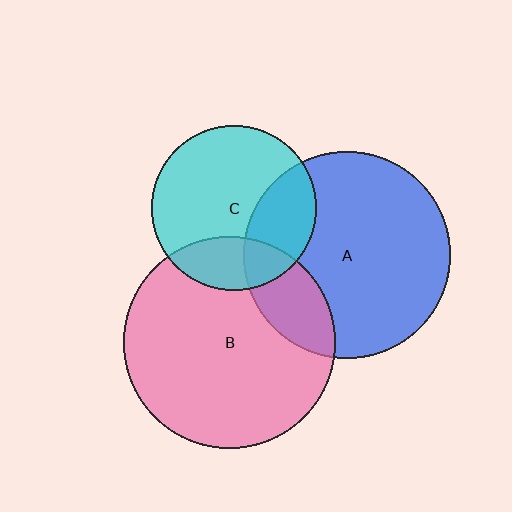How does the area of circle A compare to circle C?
Approximately 1.6 times.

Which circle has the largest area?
Circle B (pink).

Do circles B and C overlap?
Yes.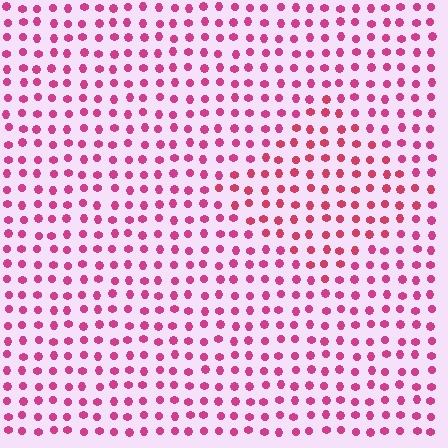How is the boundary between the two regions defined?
The boundary is defined purely by a slight shift in hue (about 17 degrees). Spacing, size, and orientation are identical on both sides.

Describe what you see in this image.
The image is filled with small magenta elements in a uniform arrangement. A diamond-shaped region is visible where the elements are tinted to a slightly different hue, forming a subtle color boundary.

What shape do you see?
I see a diamond.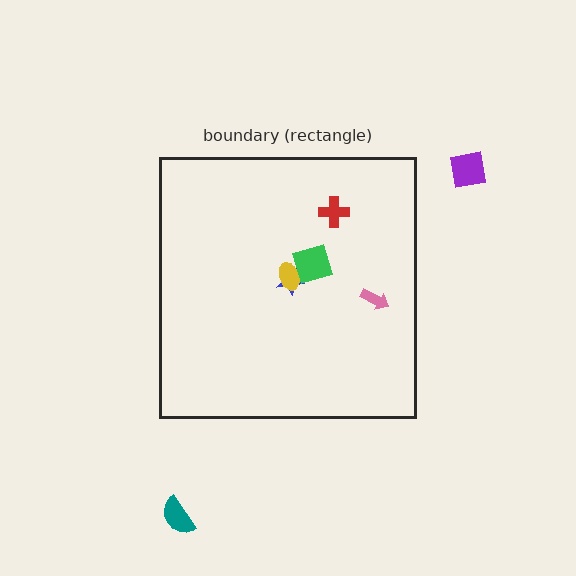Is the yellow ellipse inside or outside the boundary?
Inside.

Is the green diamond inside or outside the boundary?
Inside.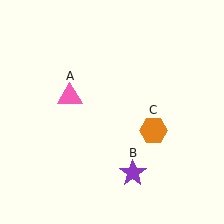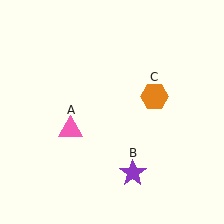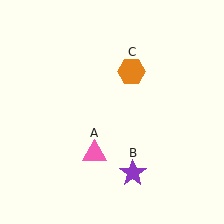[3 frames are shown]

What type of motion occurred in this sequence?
The pink triangle (object A), orange hexagon (object C) rotated counterclockwise around the center of the scene.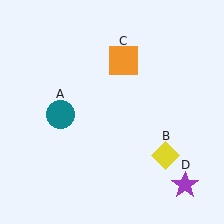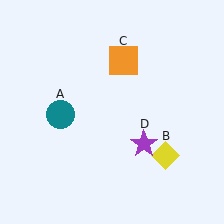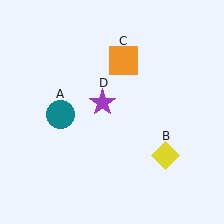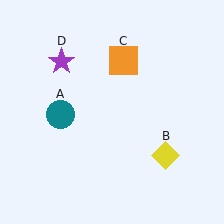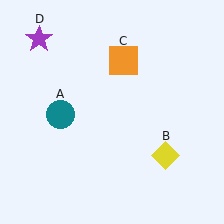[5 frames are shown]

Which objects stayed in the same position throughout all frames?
Teal circle (object A) and yellow diamond (object B) and orange square (object C) remained stationary.